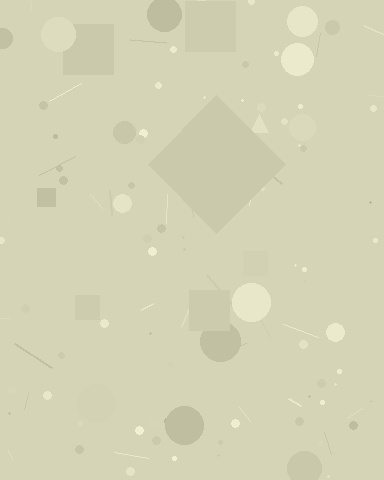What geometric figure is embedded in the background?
A diamond is embedded in the background.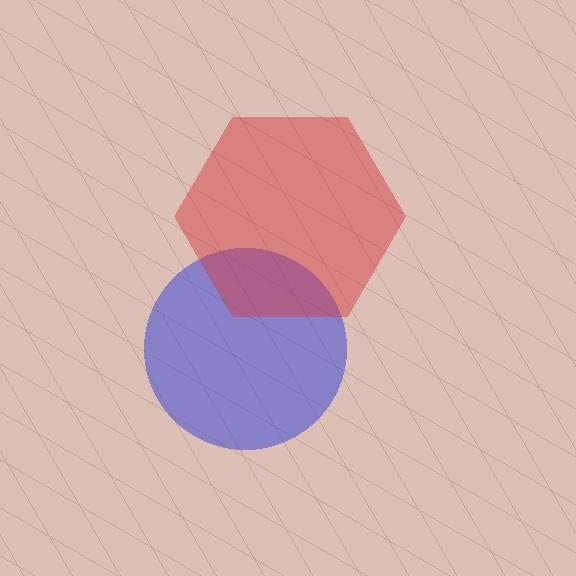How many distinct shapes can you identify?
There are 2 distinct shapes: a blue circle, a red hexagon.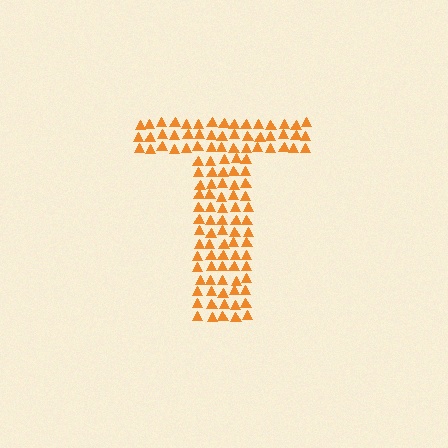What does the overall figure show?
The overall figure shows the letter T.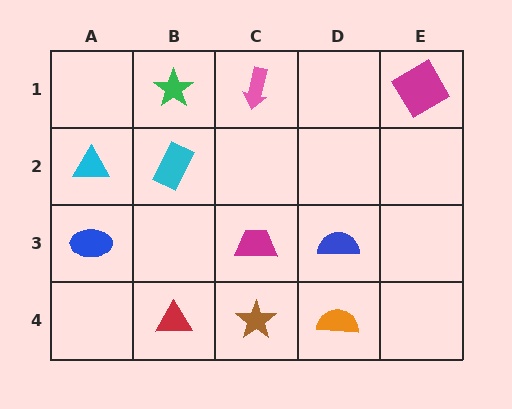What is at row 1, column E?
A magenta diamond.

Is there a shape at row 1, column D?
No, that cell is empty.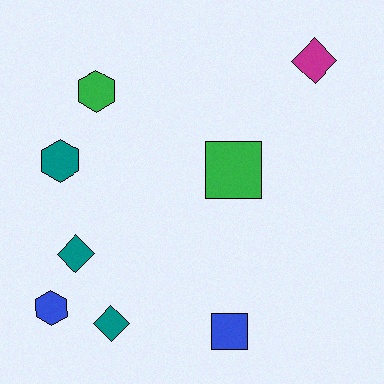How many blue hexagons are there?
There is 1 blue hexagon.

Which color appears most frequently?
Teal, with 3 objects.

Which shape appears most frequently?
Hexagon, with 3 objects.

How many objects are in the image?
There are 8 objects.